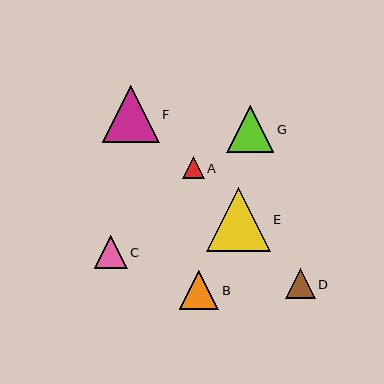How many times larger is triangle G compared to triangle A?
Triangle G is approximately 2.2 times the size of triangle A.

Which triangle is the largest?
Triangle E is the largest with a size of approximately 64 pixels.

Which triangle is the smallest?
Triangle A is the smallest with a size of approximately 22 pixels.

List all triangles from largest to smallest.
From largest to smallest: E, F, G, B, C, D, A.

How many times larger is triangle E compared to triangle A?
Triangle E is approximately 2.9 times the size of triangle A.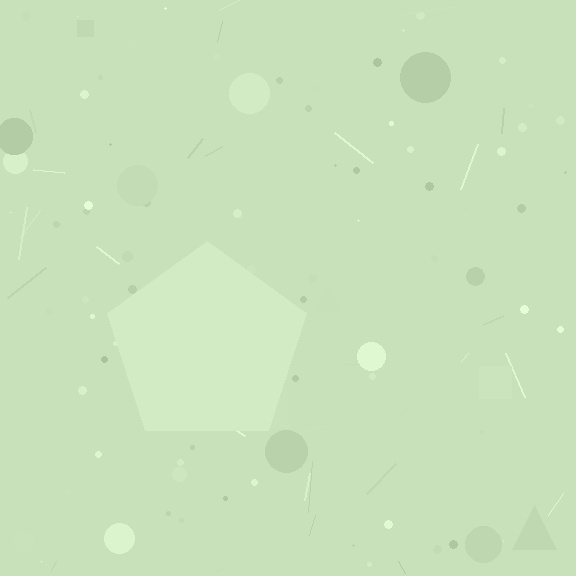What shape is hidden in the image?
A pentagon is hidden in the image.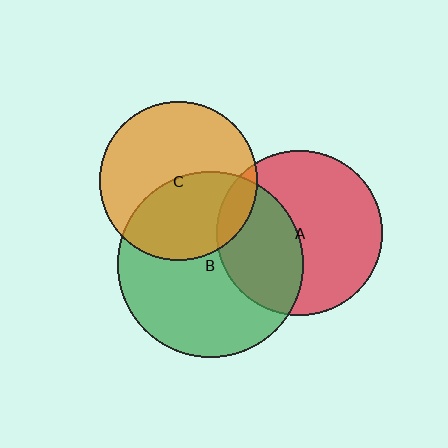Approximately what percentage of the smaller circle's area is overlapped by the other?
Approximately 10%.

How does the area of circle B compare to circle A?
Approximately 1.3 times.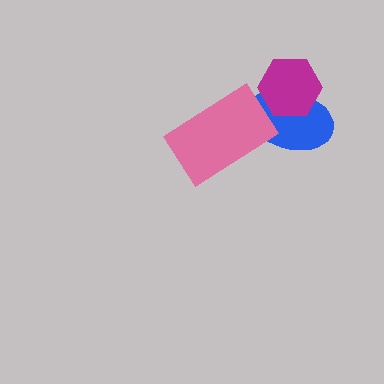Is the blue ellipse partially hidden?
Yes, it is partially covered by another shape.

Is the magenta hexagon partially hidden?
No, no other shape covers it.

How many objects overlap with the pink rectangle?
1 object overlaps with the pink rectangle.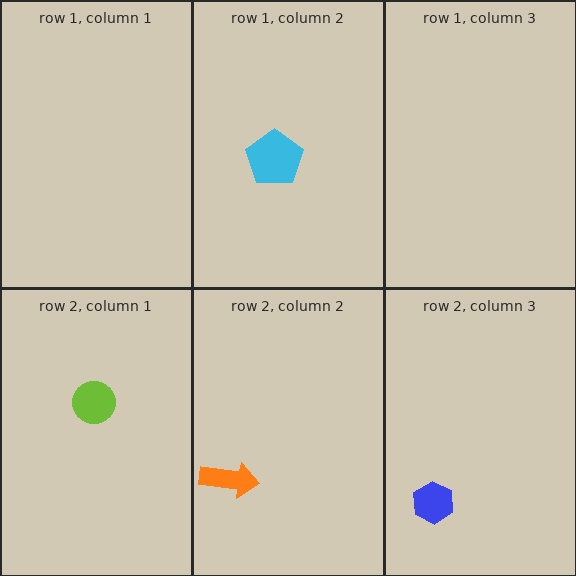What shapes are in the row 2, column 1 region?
The lime circle.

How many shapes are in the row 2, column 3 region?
1.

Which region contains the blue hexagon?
The row 2, column 3 region.